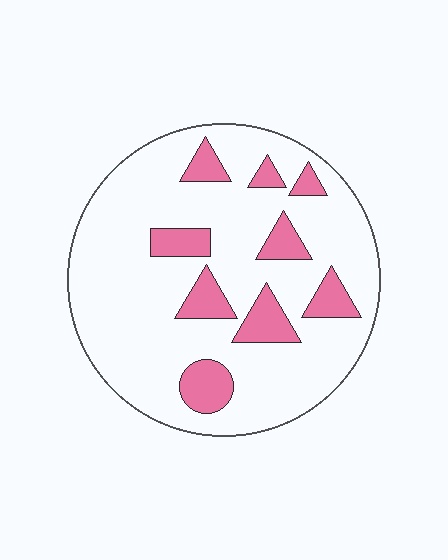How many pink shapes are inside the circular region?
9.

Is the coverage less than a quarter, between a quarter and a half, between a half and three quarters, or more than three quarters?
Less than a quarter.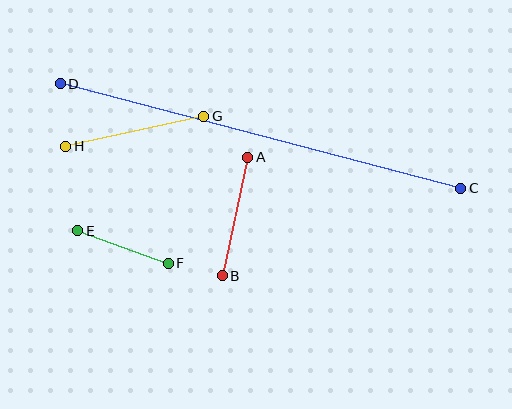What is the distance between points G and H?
The distance is approximately 141 pixels.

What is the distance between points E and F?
The distance is approximately 96 pixels.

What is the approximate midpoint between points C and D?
The midpoint is at approximately (260, 136) pixels.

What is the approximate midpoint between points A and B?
The midpoint is at approximately (235, 217) pixels.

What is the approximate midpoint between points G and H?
The midpoint is at approximately (135, 131) pixels.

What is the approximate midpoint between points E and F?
The midpoint is at approximately (123, 247) pixels.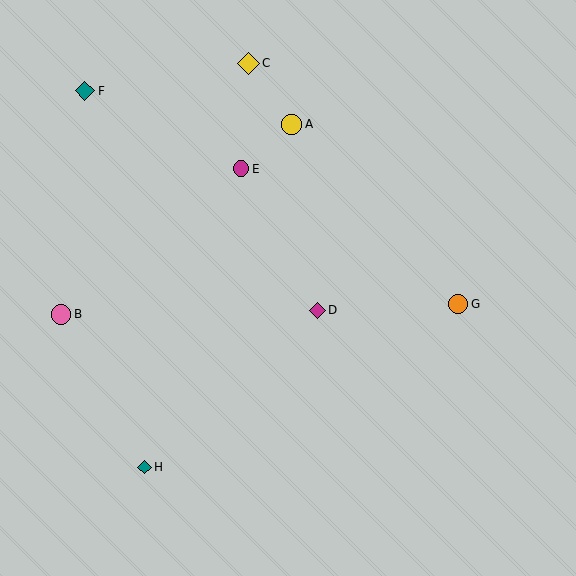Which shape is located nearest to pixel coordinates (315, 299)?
The magenta diamond (labeled D) at (318, 310) is nearest to that location.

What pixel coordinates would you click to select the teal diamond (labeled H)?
Click at (145, 467) to select the teal diamond H.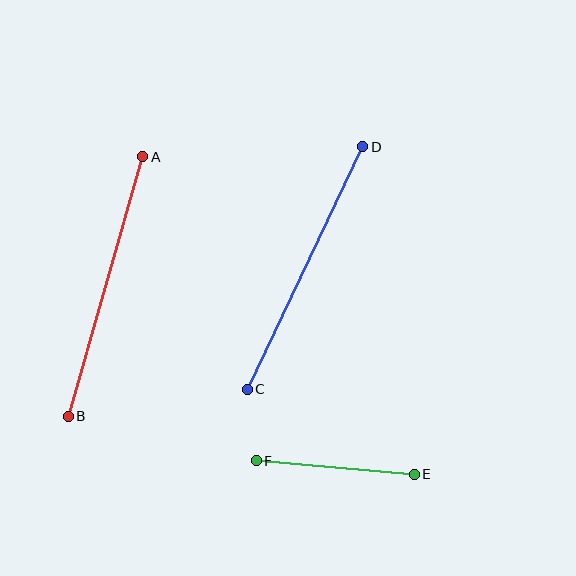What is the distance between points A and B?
The distance is approximately 270 pixels.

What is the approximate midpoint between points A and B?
The midpoint is at approximately (106, 287) pixels.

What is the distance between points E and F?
The distance is approximately 159 pixels.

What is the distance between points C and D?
The distance is approximately 269 pixels.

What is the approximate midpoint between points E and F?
The midpoint is at approximately (335, 468) pixels.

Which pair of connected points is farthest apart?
Points A and B are farthest apart.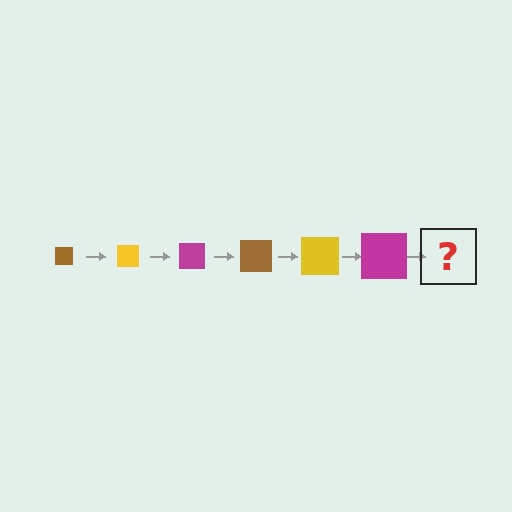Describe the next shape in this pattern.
It should be a brown square, larger than the previous one.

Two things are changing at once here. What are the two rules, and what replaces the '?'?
The two rules are that the square grows larger each step and the color cycles through brown, yellow, and magenta. The '?' should be a brown square, larger than the previous one.